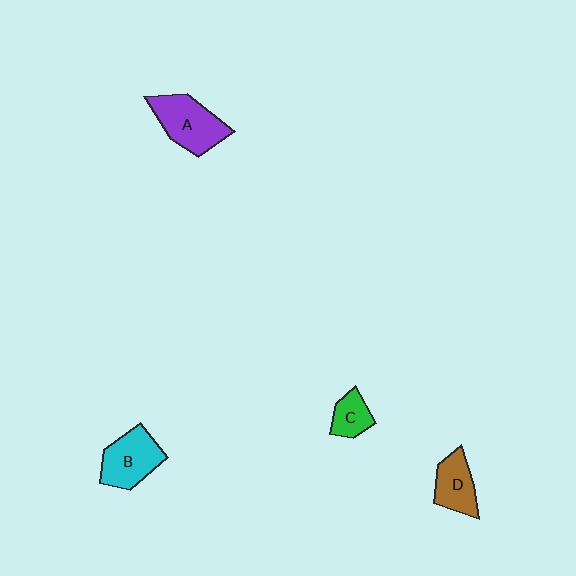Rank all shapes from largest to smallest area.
From largest to smallest: A (purple), B (cyan), D (brown), C (green).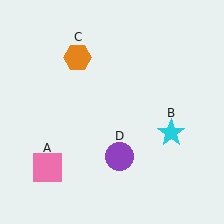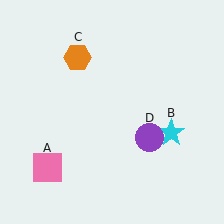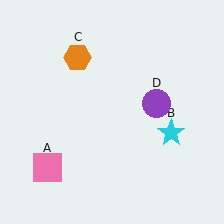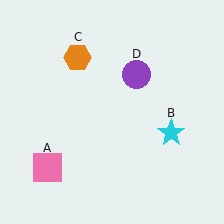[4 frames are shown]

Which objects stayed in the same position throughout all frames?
Pink square (object A) and cyan star (object B) and orange hexagon (object C) remained stationary.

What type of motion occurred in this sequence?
The purple circle (object D) rotated counterclockwise around the center of the scene.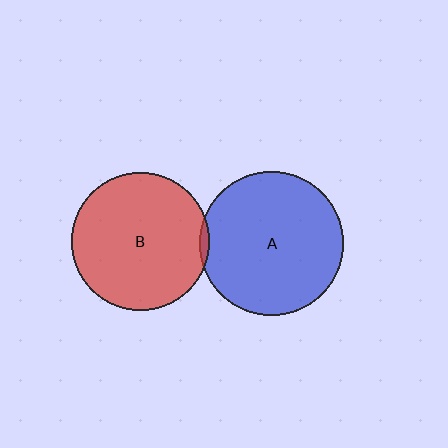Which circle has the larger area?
Circle A (blue).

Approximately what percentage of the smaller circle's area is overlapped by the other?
Approximately 5%.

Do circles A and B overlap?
Yes.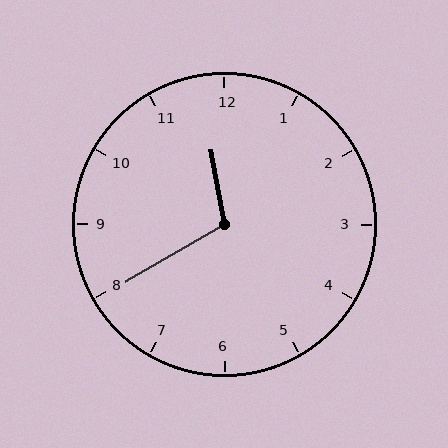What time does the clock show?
11:40.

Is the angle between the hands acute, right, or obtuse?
It is obtuse.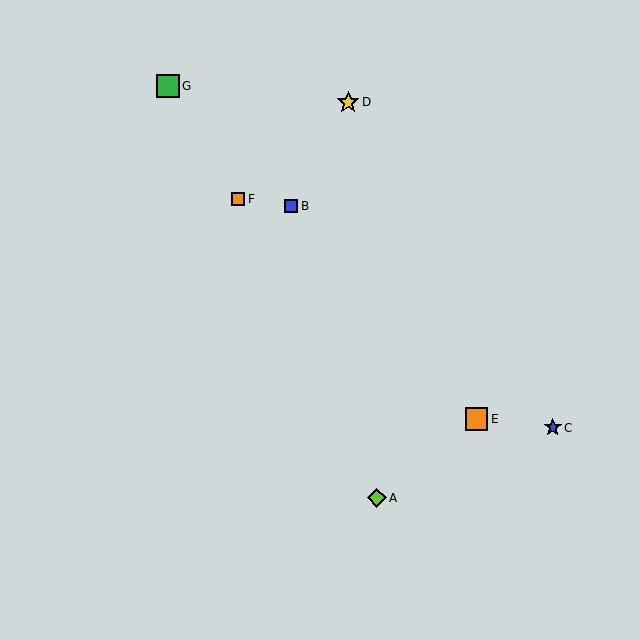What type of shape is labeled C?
Shape C is a blue star.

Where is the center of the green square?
The center of the green square is at (168, 86).